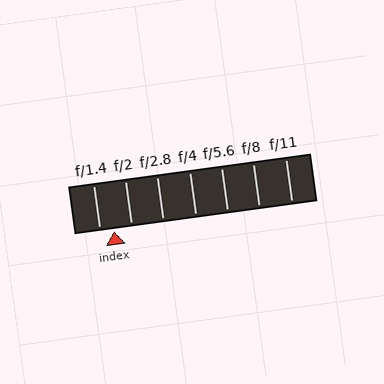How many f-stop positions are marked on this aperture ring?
There are 7 f-stop positions marked.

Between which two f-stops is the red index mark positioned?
The index mark is between f/1.4 and f/2.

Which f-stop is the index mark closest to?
The index mark is closest to f/1.4.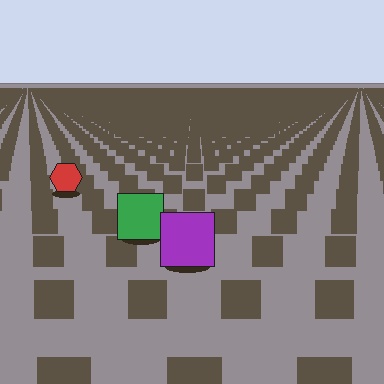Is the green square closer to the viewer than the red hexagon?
Yes. The green square is closer — you can tell from the texture gradient: the ground texture is coarser near it.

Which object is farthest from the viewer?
The red hexagon is farthest from the viewer. It appears smaller and the ground texture around it is denser.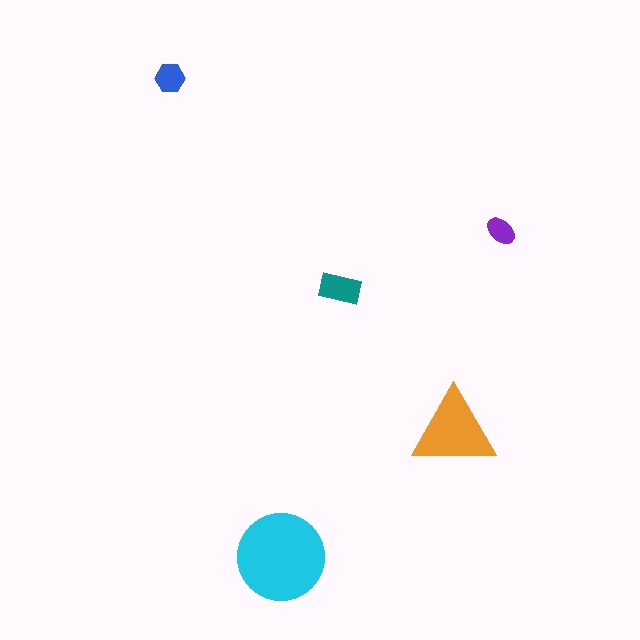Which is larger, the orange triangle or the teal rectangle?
The orange triangle.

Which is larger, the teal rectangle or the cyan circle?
The cyan circle.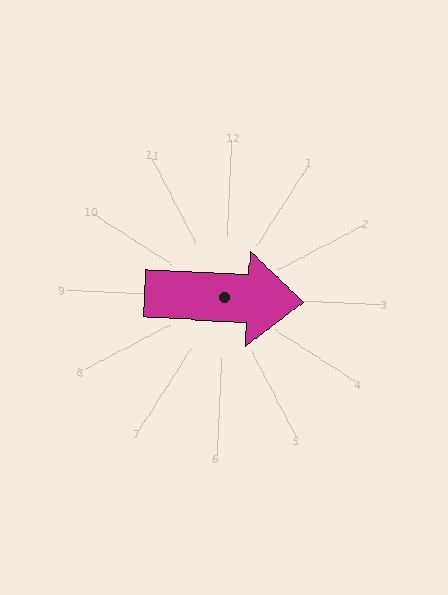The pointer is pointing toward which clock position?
Roughly 3 o'clock.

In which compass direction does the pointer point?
East.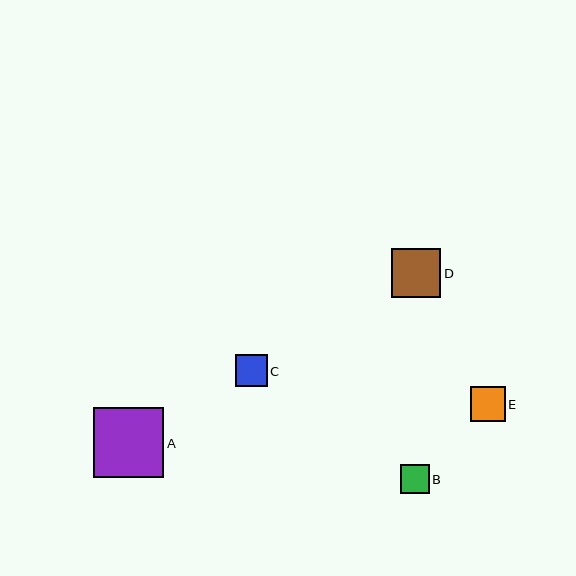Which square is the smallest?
Square B is the smallest with a size of approximately 29 pixels.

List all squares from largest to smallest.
From largest to smallest: A, D, E, C, B.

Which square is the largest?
Square A is the largest with a size of approximately 70 pixels.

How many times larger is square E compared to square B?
Square E is approximately 1.2 times the size of square B.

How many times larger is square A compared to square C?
Square A is approximately 2.2 times the size of square C.